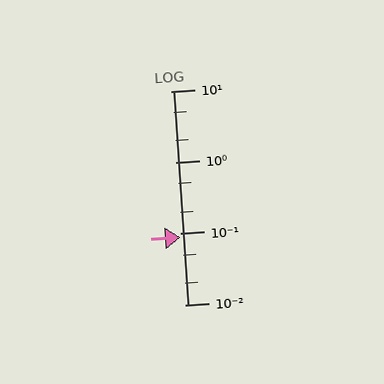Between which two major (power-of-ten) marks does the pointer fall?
The pointer is between 0.01 and 0.1.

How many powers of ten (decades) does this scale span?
The scale spans 3 decades, from 0.01 to 10.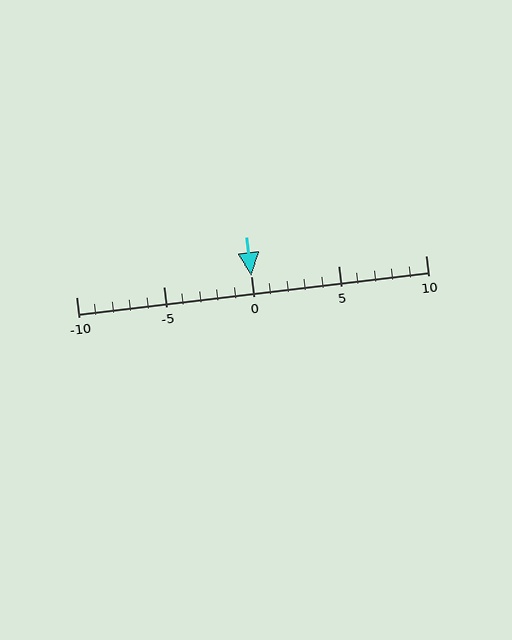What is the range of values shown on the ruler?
The ruler shows values from -10 to 10.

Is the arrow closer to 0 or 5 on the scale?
The arrow is closer to 0.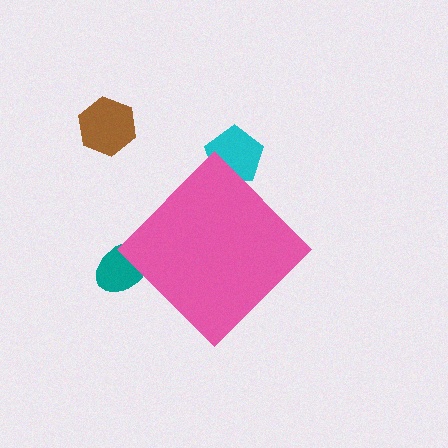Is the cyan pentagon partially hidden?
Yes, the cyan pentagon is partially hidden behind the pink diamond.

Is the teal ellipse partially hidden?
Yes, the teal ellipse is partially hidden behind the pink diamond.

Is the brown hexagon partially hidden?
No, the brown hexagon is fully visible.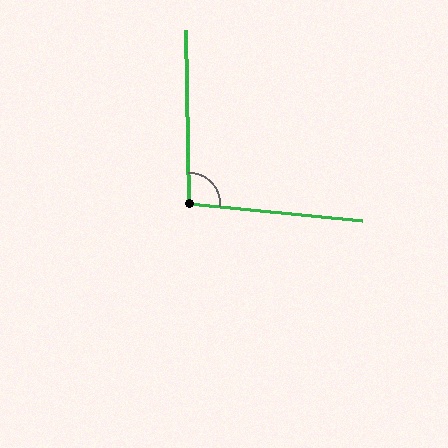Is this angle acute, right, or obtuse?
It is obtuse.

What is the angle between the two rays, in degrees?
Approximately 97 degrees.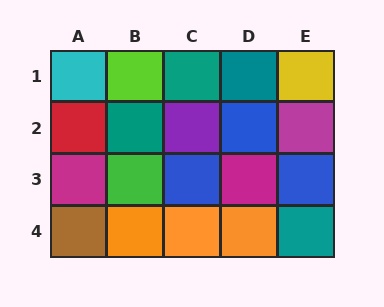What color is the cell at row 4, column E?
Teal.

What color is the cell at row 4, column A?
Brown.